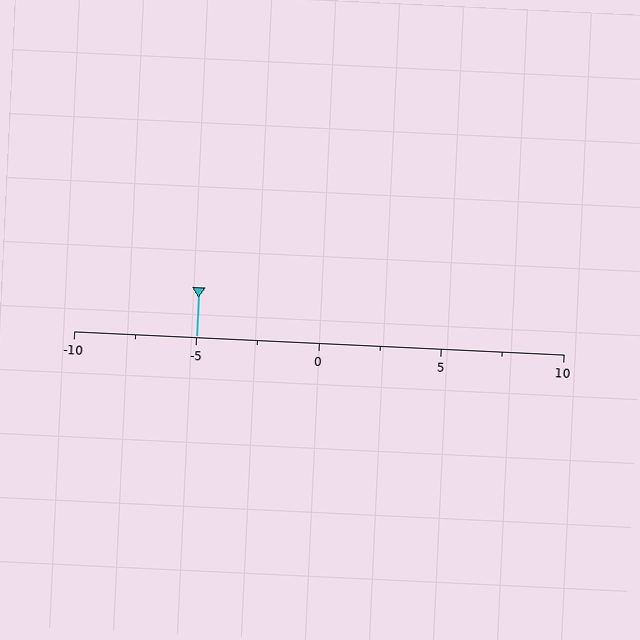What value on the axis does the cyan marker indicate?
The marker indicates approximately -5.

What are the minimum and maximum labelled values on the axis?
The axis runs from -10 to 10.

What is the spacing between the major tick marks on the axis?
The major ticks are spaced 5 apart.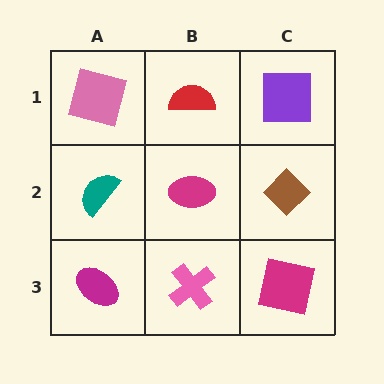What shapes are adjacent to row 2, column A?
A pink square (row 1, column A), a magenta ellipse (row 3, column A), a magenta ellipse (row 2, column B).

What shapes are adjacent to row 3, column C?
A brown diamond (row 2, column C), a pink cross (row 3, column B).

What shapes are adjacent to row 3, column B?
A magenta ellipse (row 2, column B), a magenta ellipse (row 3, column A), a magenta square (row 3, column C).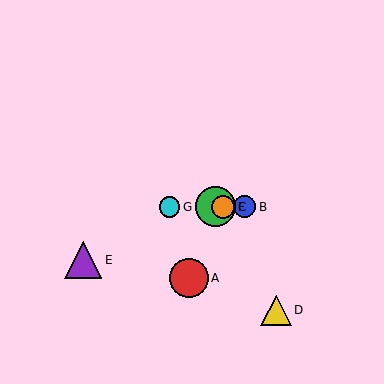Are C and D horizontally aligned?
No, C is at y≈207 and D is at y≈310.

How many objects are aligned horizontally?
4 objects (B, C, F, G) are aligned horizontally.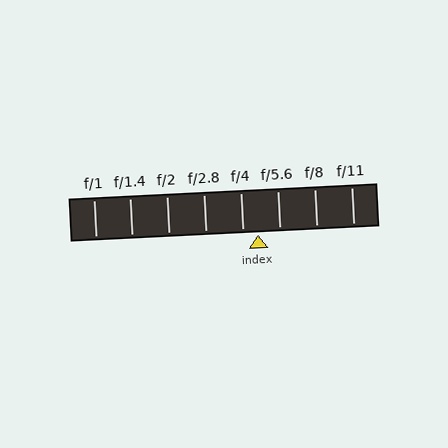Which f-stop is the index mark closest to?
The index mark is closest to f/4.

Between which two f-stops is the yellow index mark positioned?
The index mark is between f/4 and f/5.6.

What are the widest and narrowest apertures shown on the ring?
The widest aperture shown is f/1 and the narrowest is f/11.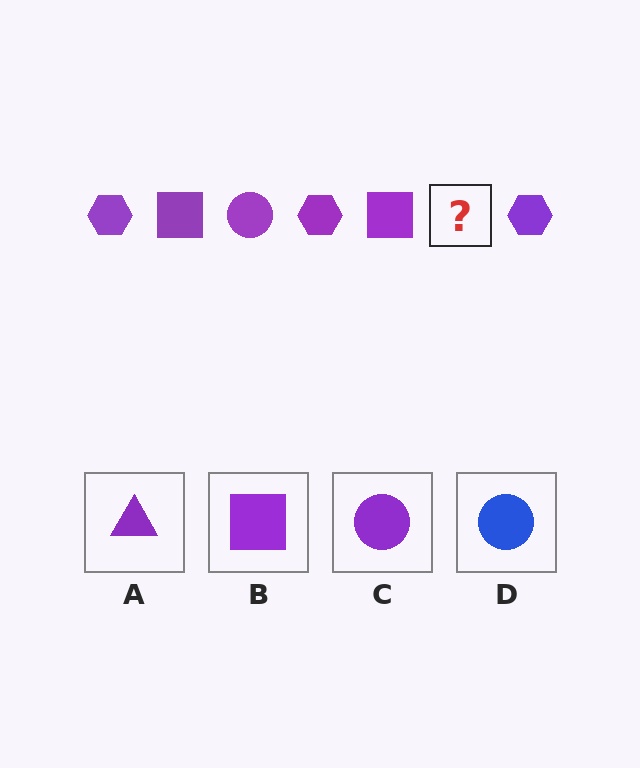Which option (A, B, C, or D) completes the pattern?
C.